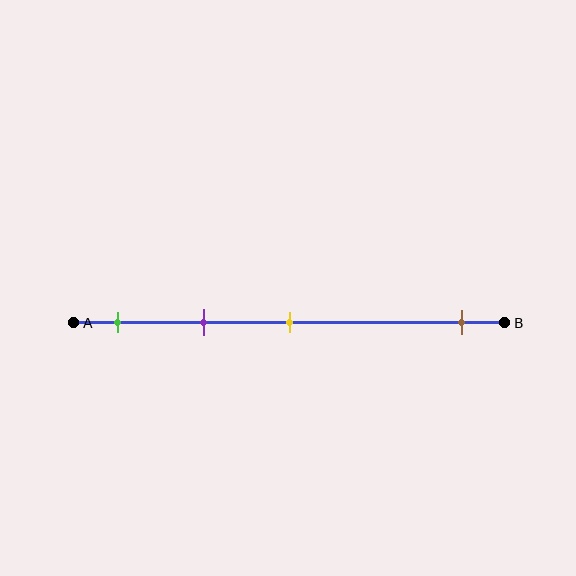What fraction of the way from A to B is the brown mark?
The brown mark is approximately 90% (0.9) of the way from A to B.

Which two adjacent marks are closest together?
The green and purple marks are the closest adjacent pair.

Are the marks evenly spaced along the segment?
No, the marks are not evenly spaced.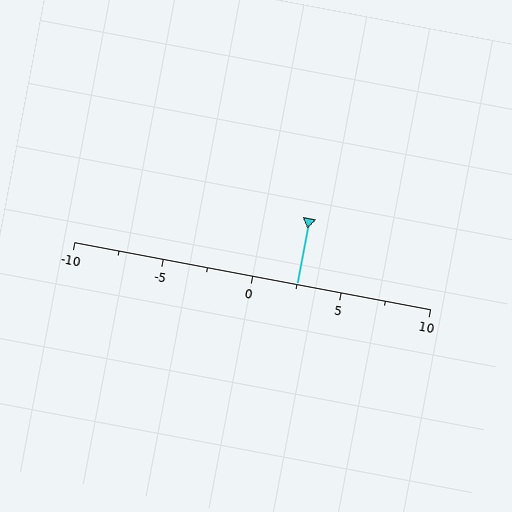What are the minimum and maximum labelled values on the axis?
The axis runs from -10 to 10.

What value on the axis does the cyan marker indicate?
The marker indicates approximately 2.5.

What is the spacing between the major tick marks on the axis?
The major ticks are spaced 5 apart.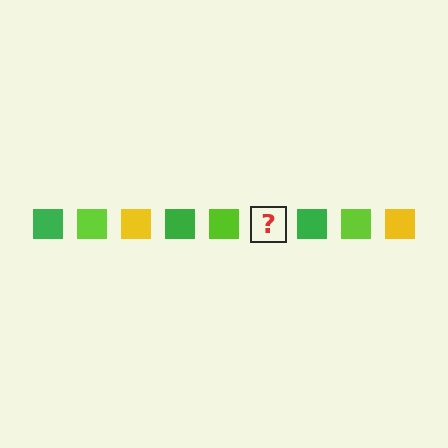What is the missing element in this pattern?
The missing element is a yellow square.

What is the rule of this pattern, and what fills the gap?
The rule is that the pattern cycles through green, lime, yellow squares. The gap should be filled with a yellow square.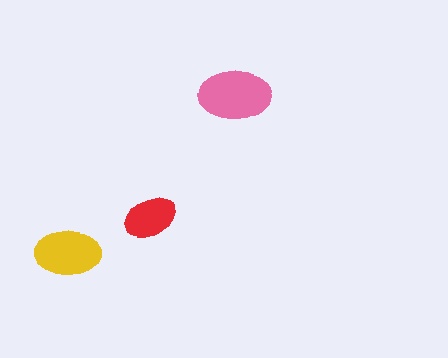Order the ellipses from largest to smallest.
the pink one, the yellow one, the red one.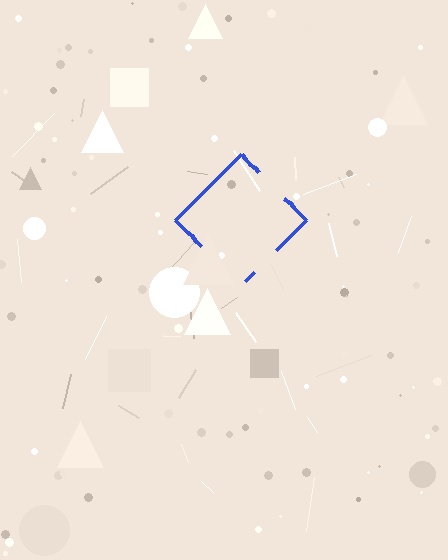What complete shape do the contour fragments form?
The contour fragments form a diamond.